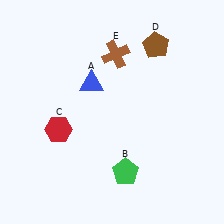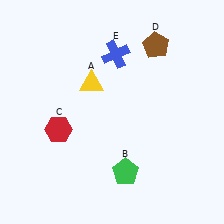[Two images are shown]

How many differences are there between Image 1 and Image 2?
There are 2 differences between the two images.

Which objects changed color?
A changed from blue to yellow. E changed from brown to blue.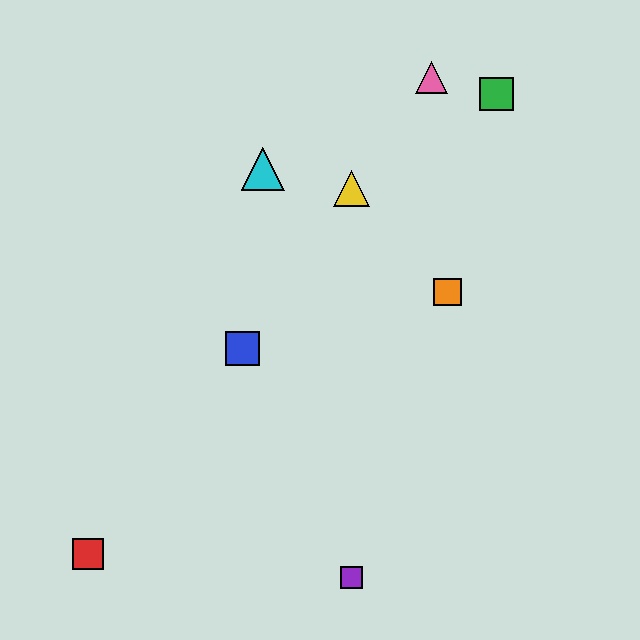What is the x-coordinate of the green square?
The green square is at x≈497.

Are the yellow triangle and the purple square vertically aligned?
Yes, both are at x≈351.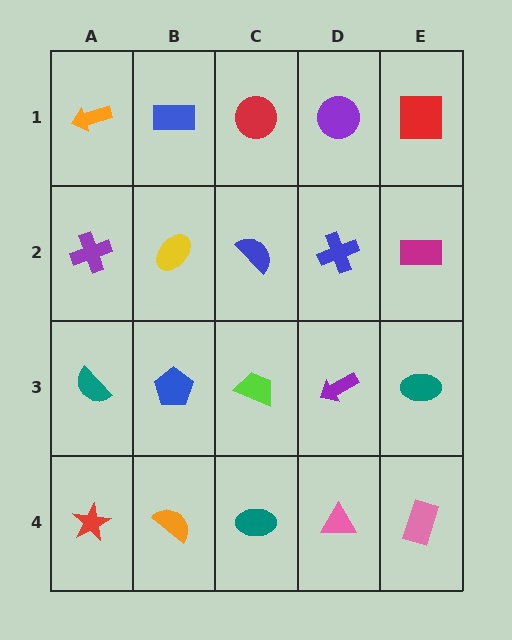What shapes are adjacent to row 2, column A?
An orange arrow (row 1, column A), a teal semicircle (row 3, column A), a yellow ellipse (row 2, column B).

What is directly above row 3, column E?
A magenta rectangle.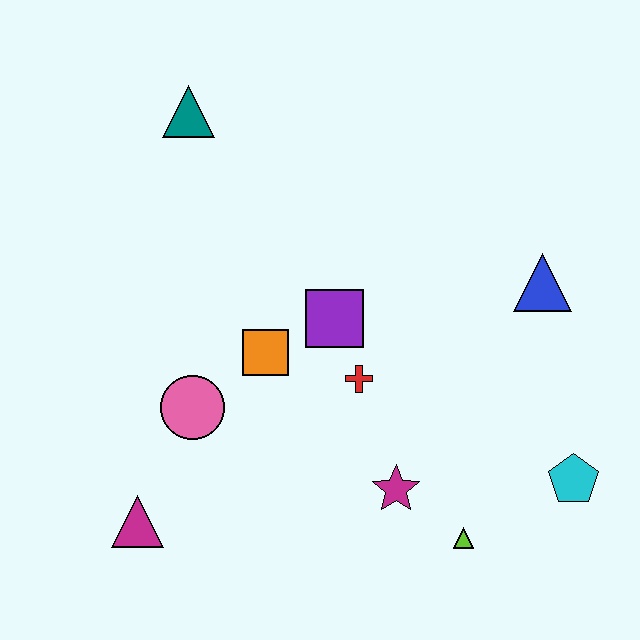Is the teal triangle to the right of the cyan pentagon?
No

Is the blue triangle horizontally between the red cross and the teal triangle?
No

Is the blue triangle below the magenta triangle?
No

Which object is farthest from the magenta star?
The teal triangle is farthest from the magenta star.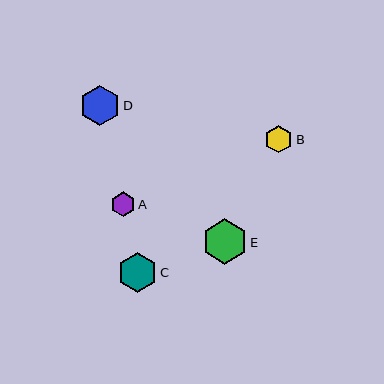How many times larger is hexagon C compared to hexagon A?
Hexagon C is approximately 1.6 times the size of hexagon A.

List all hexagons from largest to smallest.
From largest to smallest: E, D, C, B, A.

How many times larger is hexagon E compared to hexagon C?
Hexagon E is approximately 1.1 times the size of hexagon C.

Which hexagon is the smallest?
Hexagon A is the smallest with a size of approximately 24 pixels.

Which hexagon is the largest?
Hexagon E is the largest with a size of approximately 45 pixels.